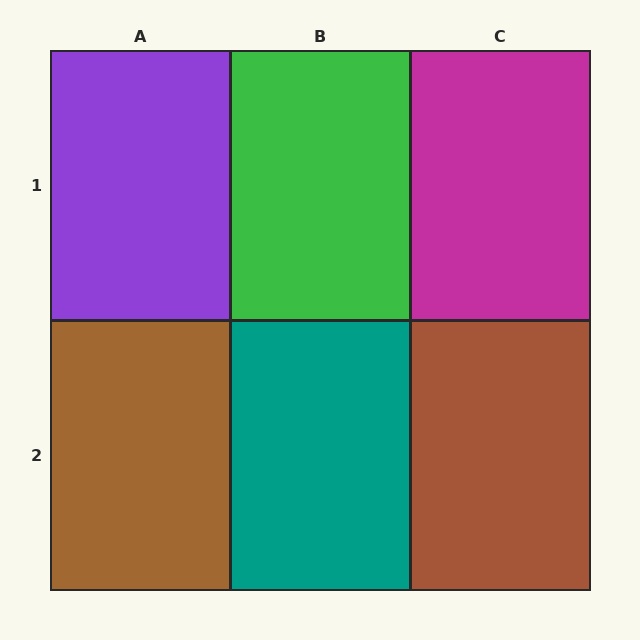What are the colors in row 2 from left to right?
Brown, teal, brown.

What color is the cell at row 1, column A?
Purple.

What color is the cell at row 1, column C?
Magenta.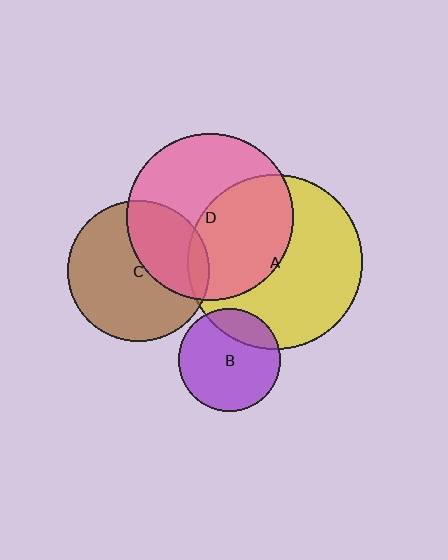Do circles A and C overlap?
Yes.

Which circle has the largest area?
Circle A (yellow).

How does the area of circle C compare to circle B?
Approximately 1.9 times.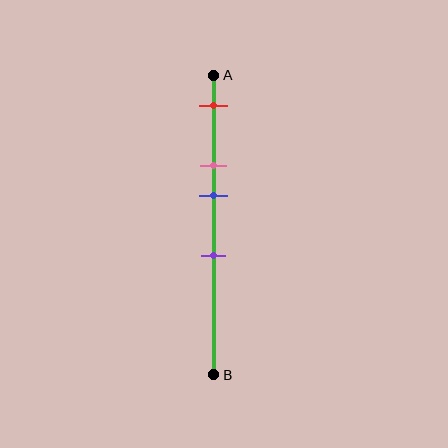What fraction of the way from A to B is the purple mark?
The purple mark is approximately 60% (0.6) of the way from A to B.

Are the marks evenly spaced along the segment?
No, the marks are not evenly spaced.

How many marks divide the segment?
There are 4 marks dividing the segment.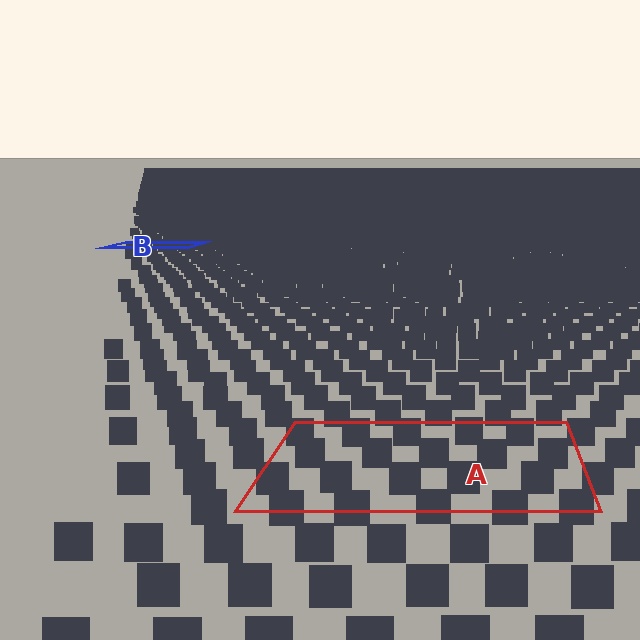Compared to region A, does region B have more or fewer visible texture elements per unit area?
Region B has more texture elements per unit area — they are packed more densely because it is farther away.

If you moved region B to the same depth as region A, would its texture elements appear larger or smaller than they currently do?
They would appear larger. At a closer depth, the same texture elements are projected at a bigger on-screen size.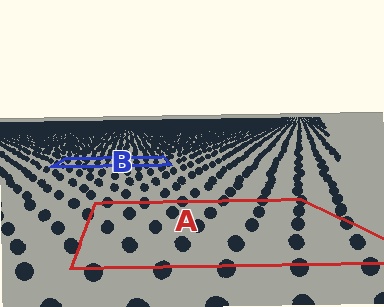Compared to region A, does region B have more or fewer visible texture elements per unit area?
Region B has more texture elements per unit area — they are packed more densely because it is farther away.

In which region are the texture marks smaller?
The texture marks are smaller in region B, because it is farther away.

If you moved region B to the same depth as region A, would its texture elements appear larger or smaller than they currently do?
They would appear larger. At a closer depth, the same texture elements are projected at a bigger on-screen size.